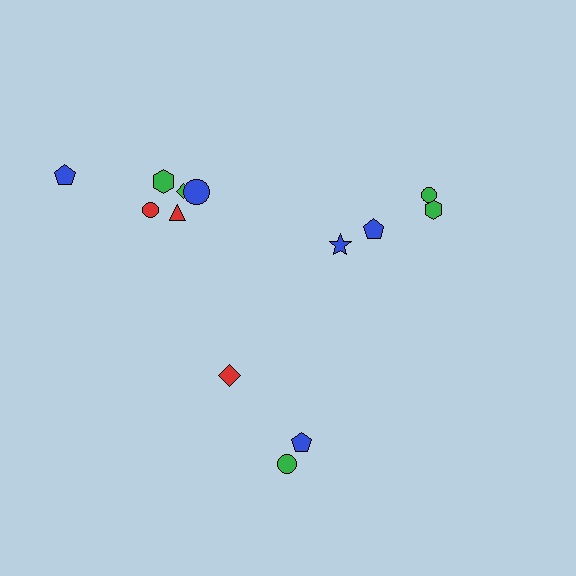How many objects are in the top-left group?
There are 6 objects.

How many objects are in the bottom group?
There are 3 objects.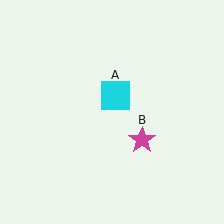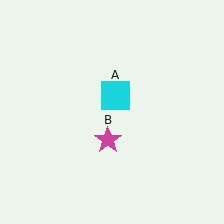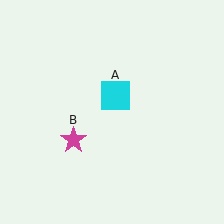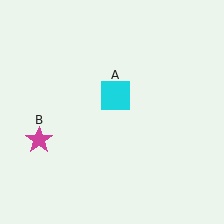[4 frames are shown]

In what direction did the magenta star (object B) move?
The magenta star (object B) moved left.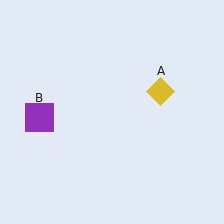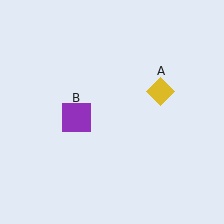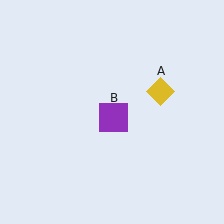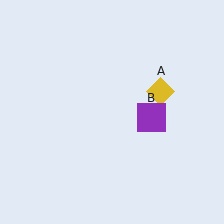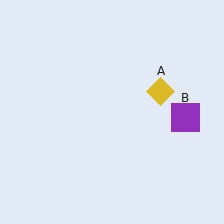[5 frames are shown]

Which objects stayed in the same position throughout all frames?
Yellow diamond (object A) remained stationary.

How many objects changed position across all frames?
1 object changed position: purple square (object B).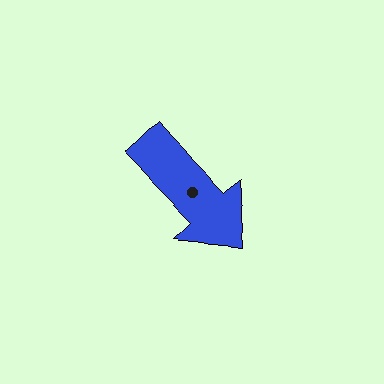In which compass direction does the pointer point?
Southeast.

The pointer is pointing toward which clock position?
Roughly 5 o'clock.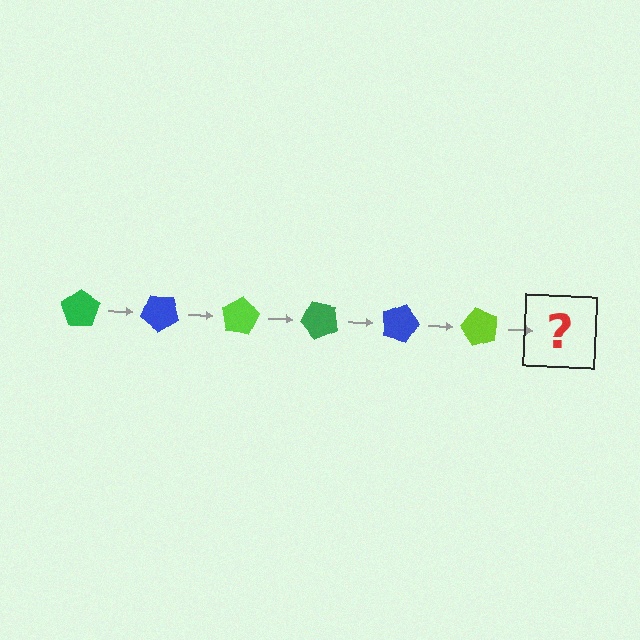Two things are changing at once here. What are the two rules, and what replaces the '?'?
The two rules are that it rotates 40 degrees each step and the color cycles through green, blue, and lime. The '?' should be a green pentagon, rotated 240 degrees from the start.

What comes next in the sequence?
The next element should be a green pentagon, rotated 240 degrees from the start.